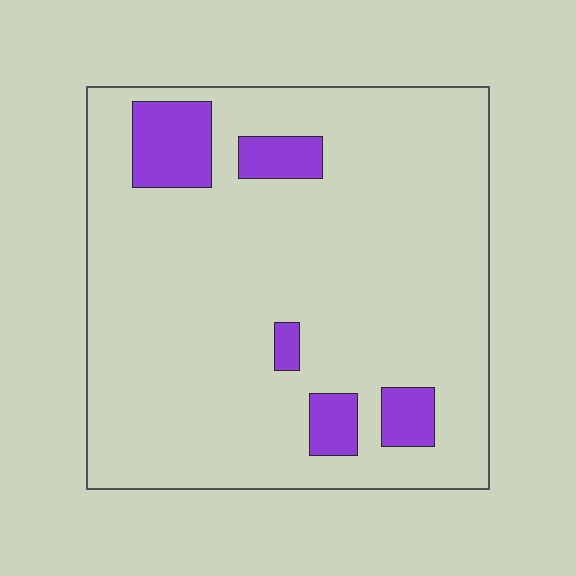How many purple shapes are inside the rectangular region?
5.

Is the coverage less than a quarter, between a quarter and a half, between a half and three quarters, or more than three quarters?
Less than a quarter.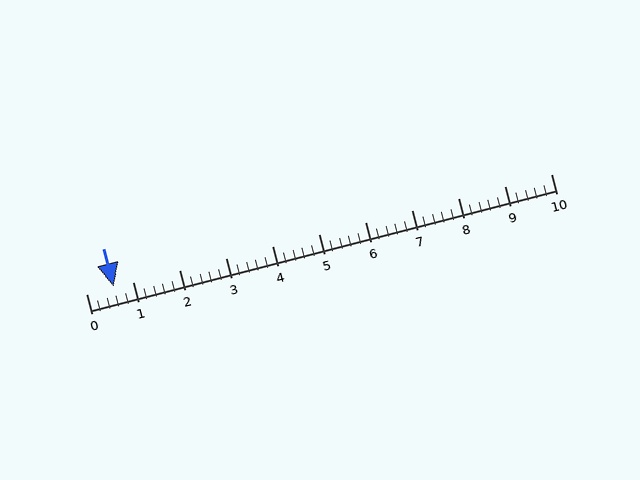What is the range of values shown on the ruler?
The ruler shows values from 0 to 10.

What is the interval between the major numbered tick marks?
The major tick marks are spaced 1 units apart.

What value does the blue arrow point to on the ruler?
The blue arrow points to approximately 0.6.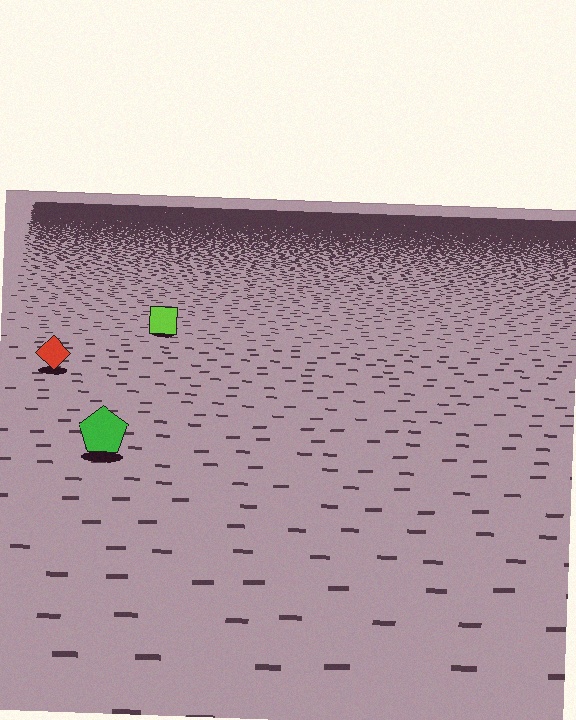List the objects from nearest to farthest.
From nearest to farthest: the green pentagon, the red diamond, the lime square.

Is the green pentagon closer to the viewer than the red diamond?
Yes. The green pentagon is closer — you can tell from the texture gradient: the ground texture is coarser near it.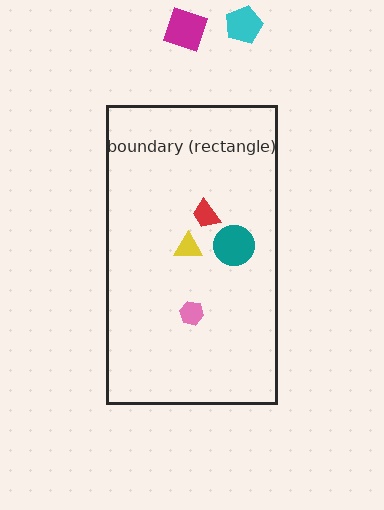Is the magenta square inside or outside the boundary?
Outside.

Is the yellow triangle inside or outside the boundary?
Inside.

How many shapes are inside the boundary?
4 inside, 2 outside.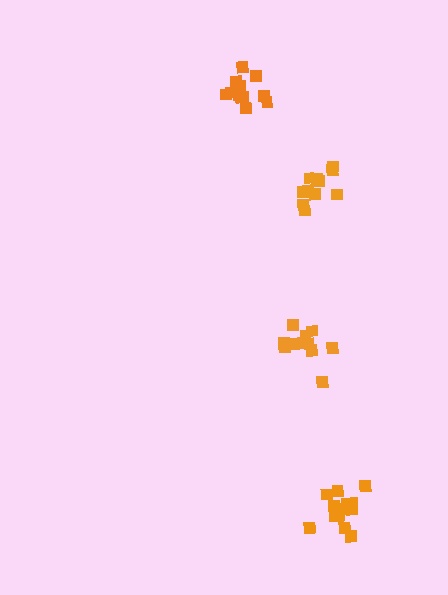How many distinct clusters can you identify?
There are 4 distinct clusters.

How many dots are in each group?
Group 1: 12 dots, Group 2: 14 dots, Group 3: 12 dots, Group 4: 11 dots (49 total).